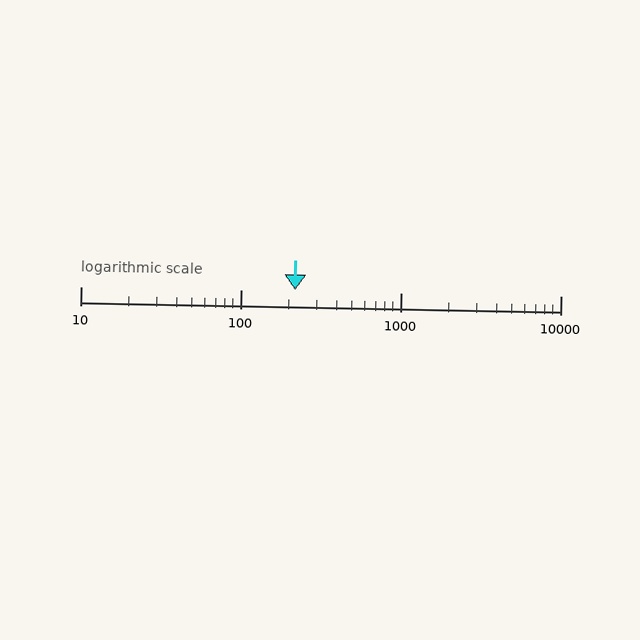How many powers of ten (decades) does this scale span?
The scale spans 3 decades, from 10 to 10000.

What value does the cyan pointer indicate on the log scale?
The pointer indicates approximately 220.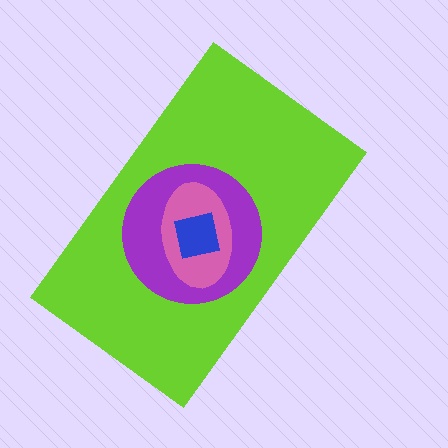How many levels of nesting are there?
4.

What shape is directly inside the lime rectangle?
The purple circle.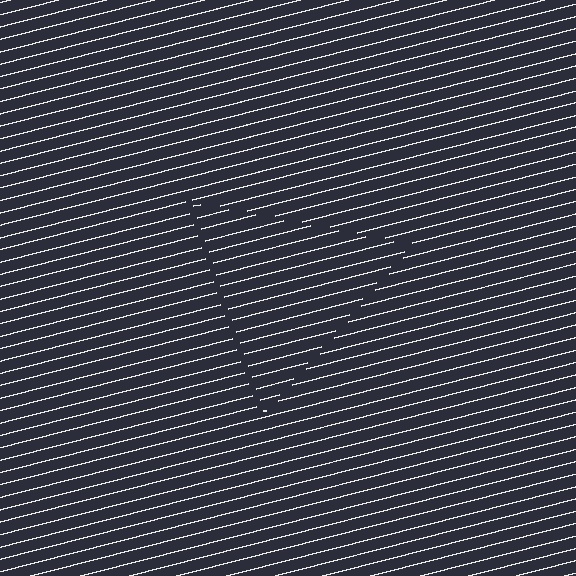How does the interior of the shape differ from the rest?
The interior of the shape contains the same grating, shifted by half a period — the contour is defined by the phase discontinuity where line-ends from the inner and outer gratings abut.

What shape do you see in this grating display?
An illusory triangle. The interior of the shape contains the same grating, shifted by half a period — the contour is defined by the phase discontinuity where line-ends from the inner and outer gratings abut.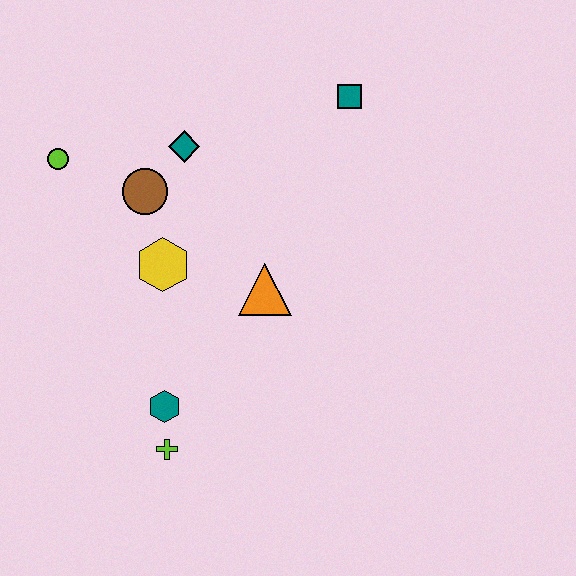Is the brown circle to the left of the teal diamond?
Yes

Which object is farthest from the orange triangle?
The lime circle is farthest from the orange triangle.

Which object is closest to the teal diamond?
The brown circle is closest to the teal diamond.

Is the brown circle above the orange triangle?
Yes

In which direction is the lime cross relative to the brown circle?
The lime cross is below the brown circle.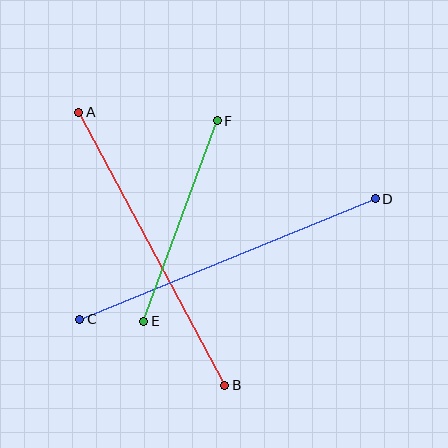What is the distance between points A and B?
The distance is approximately 309 pixels.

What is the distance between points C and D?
The distance is approximately 319 pixels.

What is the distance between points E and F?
The distance is approximately 213 pixels.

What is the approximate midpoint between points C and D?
The midpoint is at approximately (227, 259) pixels.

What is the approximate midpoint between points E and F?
The midpoint is at approximately (181, 221) pixels.